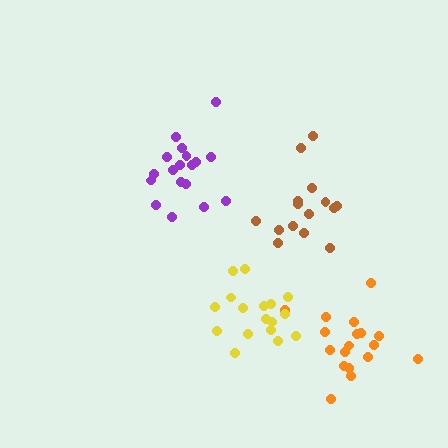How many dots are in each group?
Group 1: 18 dots, Group 2: 15 dots, Group 3: 18 dots, Group 4: 17 dots (68 total).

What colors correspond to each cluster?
The clusters are colored: orange, brown, purple, yellow.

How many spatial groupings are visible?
There are 4 spatial groupings.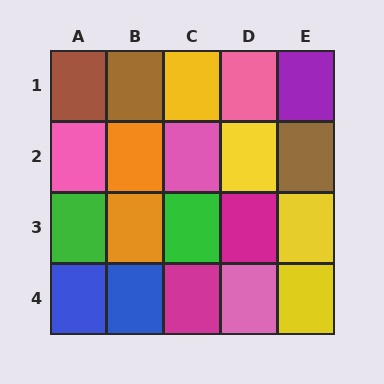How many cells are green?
2 cells are green.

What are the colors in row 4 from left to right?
Blue, blue, magenta, pink, yellow.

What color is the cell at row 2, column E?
Brown.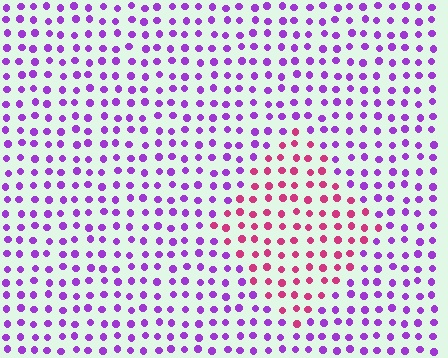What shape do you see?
I see a diamond.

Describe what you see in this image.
The image is filled with small purple elements in a uniform arrangement. A diamond-shaped region is visible where the elements are tinted to a slightly different hue, forming a subtle color boundary.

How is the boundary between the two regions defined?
The boundary is defined purely by a slight shift in hue (about 51 degrees). Spacing, size, and orientation are identical on both sides.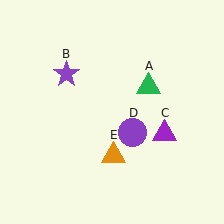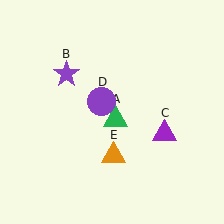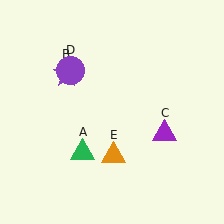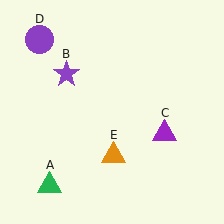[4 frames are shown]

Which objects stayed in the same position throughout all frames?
Purple star (object B) and purple triangle (object C) and orange triangle (object E) remained stationary.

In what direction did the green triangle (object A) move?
The green triangle (object A) moved down and to the left.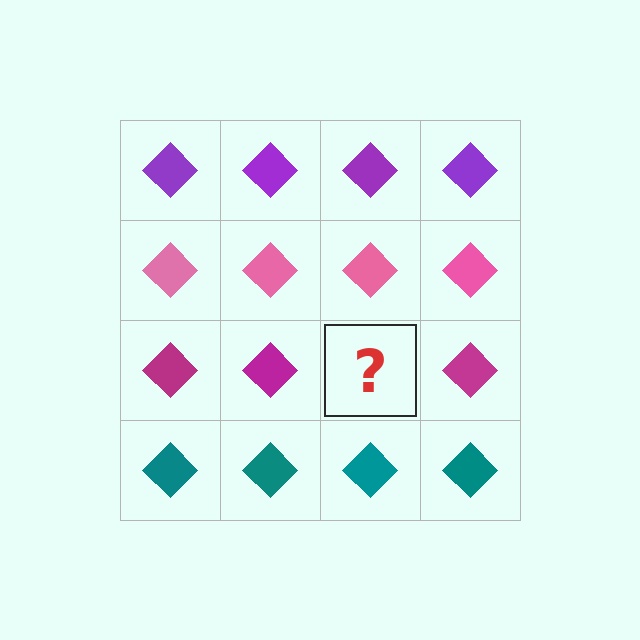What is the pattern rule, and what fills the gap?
The rule is that each row has a consistent color. The gap should be filled with a magenta diamond.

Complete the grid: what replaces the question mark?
The question mark should be replaced with a magenta diamond.